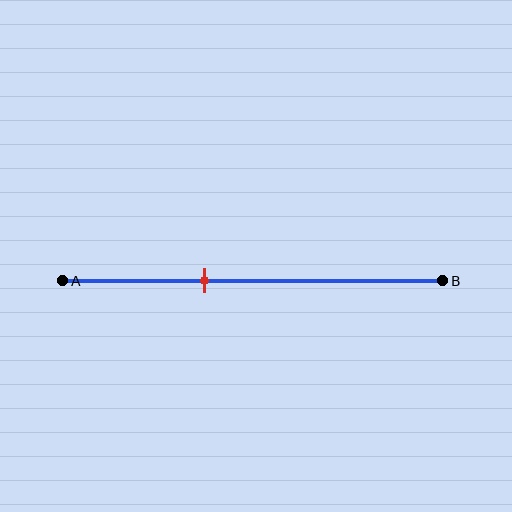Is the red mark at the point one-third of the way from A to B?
No, the mark is at about 35% from A, not at the 33% one-third point.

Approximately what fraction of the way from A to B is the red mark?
The red mark is approximately 35% of the way from A to B.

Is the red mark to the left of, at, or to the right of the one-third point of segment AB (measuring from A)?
The red mark is to the right of the one-third point of segment AB.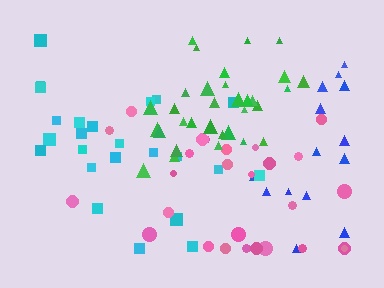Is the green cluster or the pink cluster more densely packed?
Green.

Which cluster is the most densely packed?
Green.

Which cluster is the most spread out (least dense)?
Blue.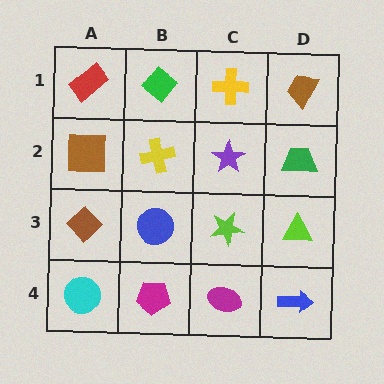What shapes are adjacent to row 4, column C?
A lime star (row 3, column C), a magenta pentagon (row 4, column B), a blue arrow (row 4, column D).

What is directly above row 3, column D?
A green trapezoid.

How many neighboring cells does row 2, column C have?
4.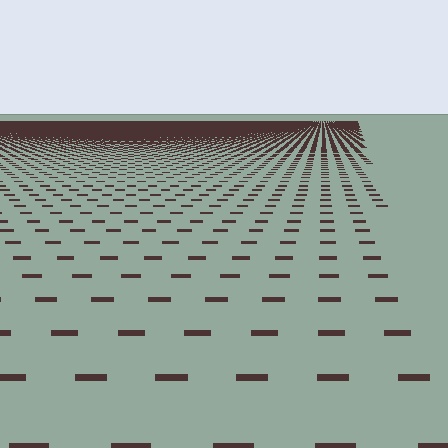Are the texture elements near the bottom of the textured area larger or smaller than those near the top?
Larger. Near the bottom, elements are closer to the viewer and appear at a bigger on-screen size.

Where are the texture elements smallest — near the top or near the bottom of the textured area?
Near the top.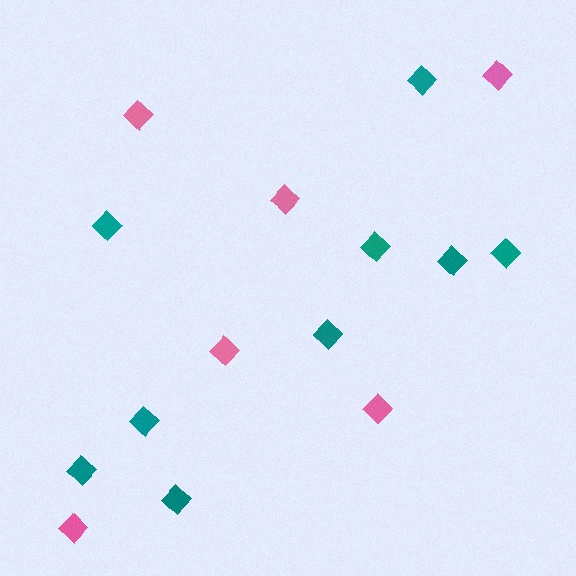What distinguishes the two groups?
There are 2 groups: one group of pink diamonds (6) and one group of teal diamonds (9).